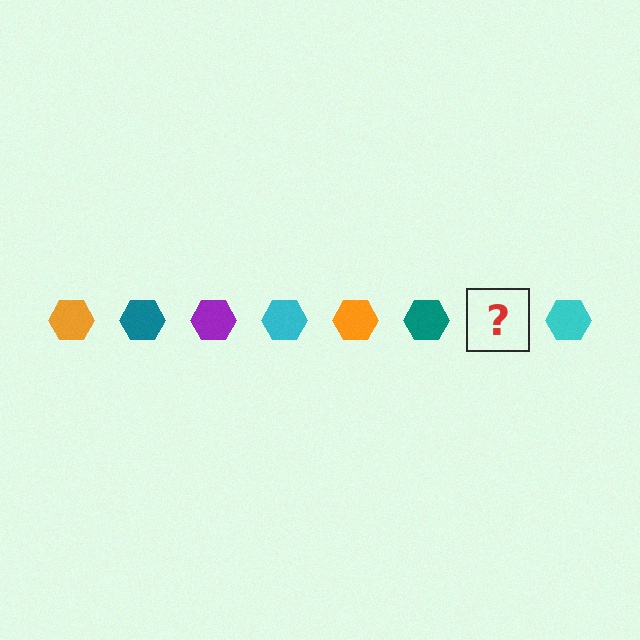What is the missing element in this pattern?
The missing element is a purple hexagon.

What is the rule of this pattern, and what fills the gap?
The rule is that the pattern cycles through orange, teal, purple, cyan hexagons. The gap should be filled with a purple hexagon.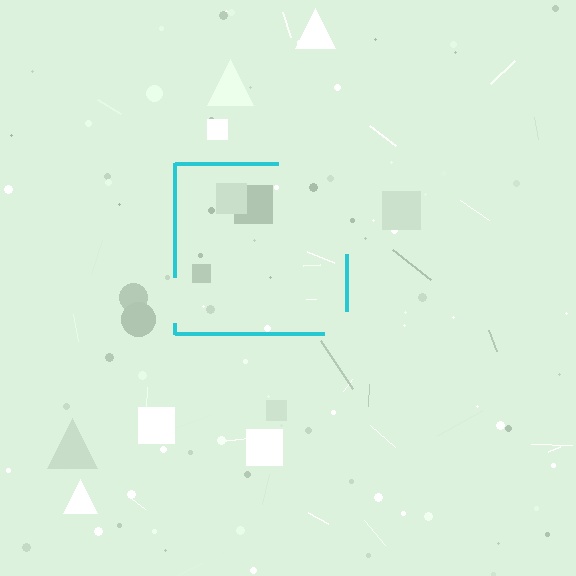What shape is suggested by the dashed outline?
The dashed outline suggests a square.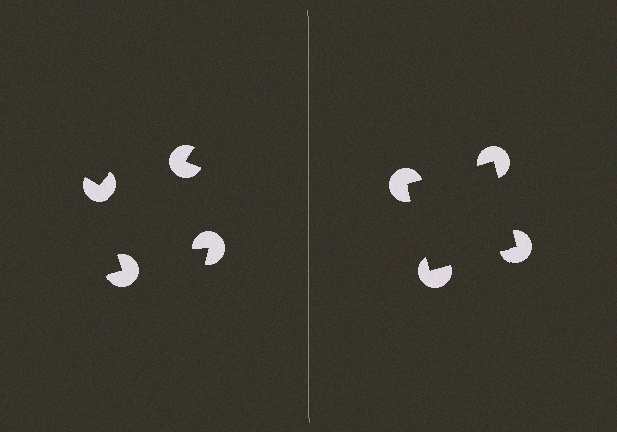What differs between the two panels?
The pac-man discs are positioned identically on both sides; only the wedge orientations differ. On the right they align to a square; on the left they are misaligned.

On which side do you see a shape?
An illusory square appears on the right side. On the left side the wedge cuts are rotated, so no coherent shape forms.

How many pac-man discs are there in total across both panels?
8 — 4 on each side.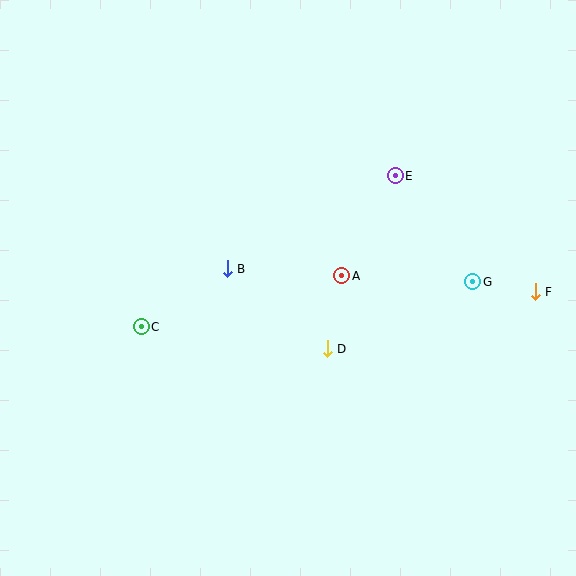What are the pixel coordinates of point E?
Point E is at (395, 176).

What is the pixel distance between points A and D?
The distance between A and D is 74 pixels.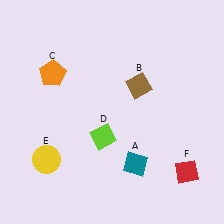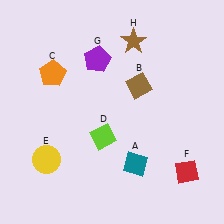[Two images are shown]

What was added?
A purple pentagon (G), a brown star (H) were added in Image 2.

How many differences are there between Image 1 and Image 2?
There are 2 differences between the two images.